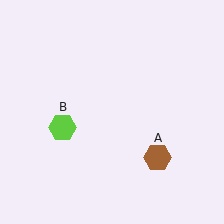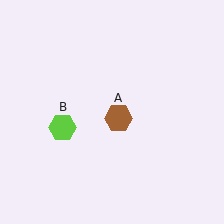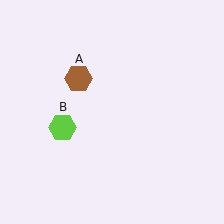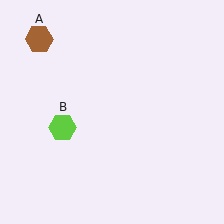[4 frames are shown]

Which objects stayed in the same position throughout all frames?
Lime hexagon (object B) remained stationary.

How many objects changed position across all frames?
1 object changed position: brown hexagon (object A).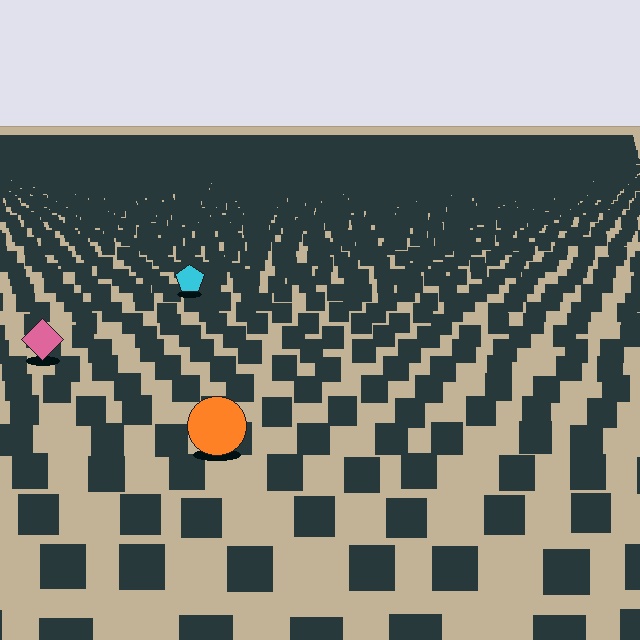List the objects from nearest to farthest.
From nearest to farthest: the orange circle, the pink diamond, the cyan pentagon.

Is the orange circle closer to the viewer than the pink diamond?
Yes. The orange circle is closer — you can tell from the texture gradient: the ground texture is coarser near it.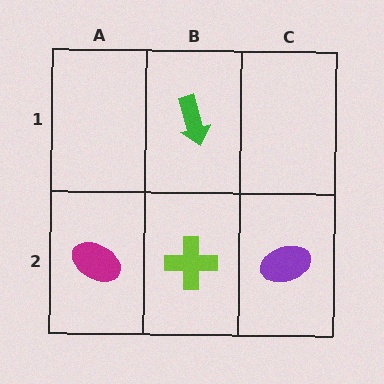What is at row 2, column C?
A purple ellipse.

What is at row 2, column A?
A magenta ellipse.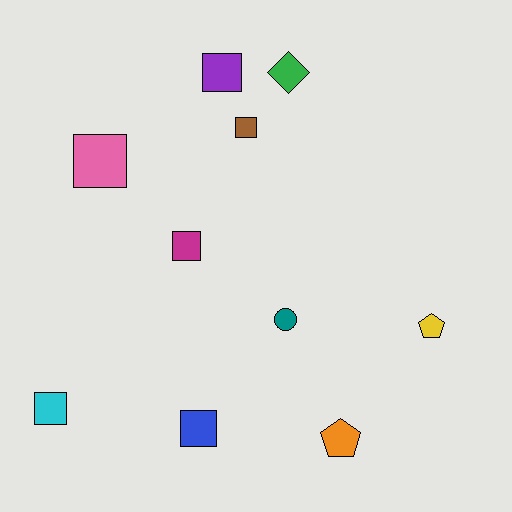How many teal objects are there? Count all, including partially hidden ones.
There is 1 teal object.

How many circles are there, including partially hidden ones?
There is 1 circle.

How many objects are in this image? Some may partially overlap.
There are 10 objects.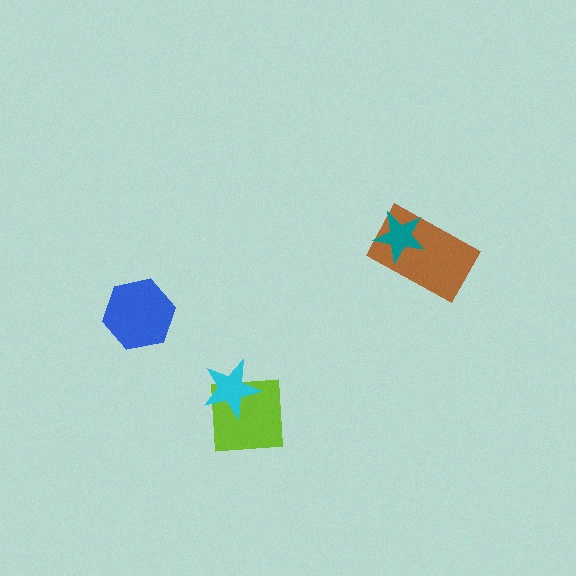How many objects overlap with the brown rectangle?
1 object overlaps with the brown rectangle.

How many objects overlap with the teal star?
1 object overlaps with the teal star.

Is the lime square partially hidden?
Yes, it is partially covered by another shape.